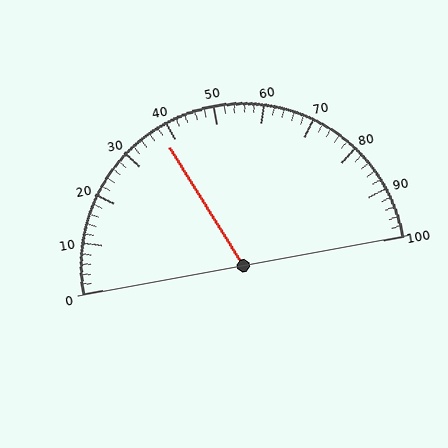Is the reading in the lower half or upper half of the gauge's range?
The reading is in the lower half of the range (0 to 100).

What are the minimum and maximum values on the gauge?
The gauge ranges from 0 to 100.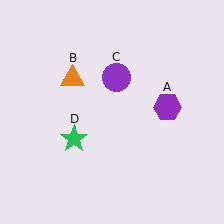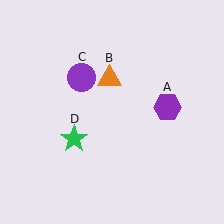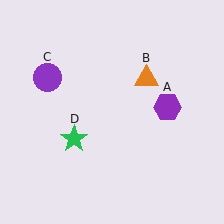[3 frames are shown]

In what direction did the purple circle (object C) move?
The purple circle (object C) moved left.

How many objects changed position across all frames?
2 objects changed position: orange triangle (object B), purple circle (object C).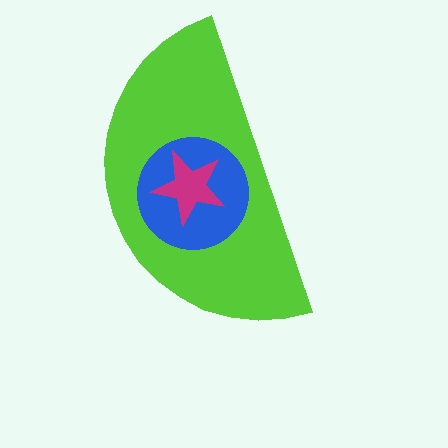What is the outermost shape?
The lime semicircle.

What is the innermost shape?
The magenta star.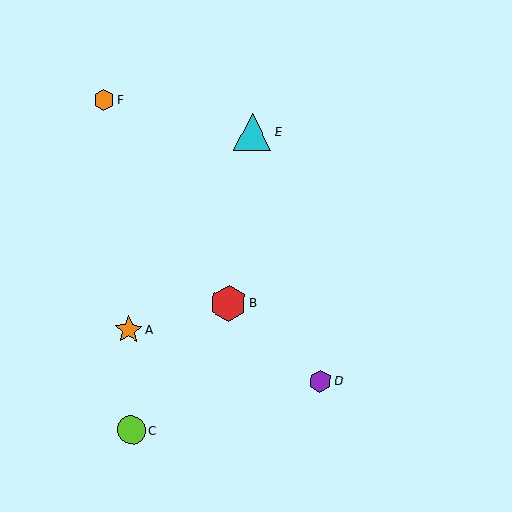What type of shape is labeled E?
Shape E is a cyan triangle.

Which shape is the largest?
The cyan triangle (labeled E) is the largest.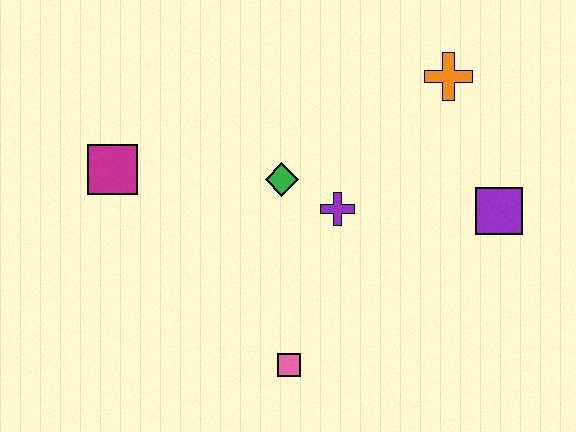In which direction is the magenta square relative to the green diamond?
The magenta square is to the left of the green diamond.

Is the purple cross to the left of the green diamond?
No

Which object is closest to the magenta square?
The green diamond is closest to the magenta square.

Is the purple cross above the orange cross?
No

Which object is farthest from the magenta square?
The purple square is farthest from the magenta square.